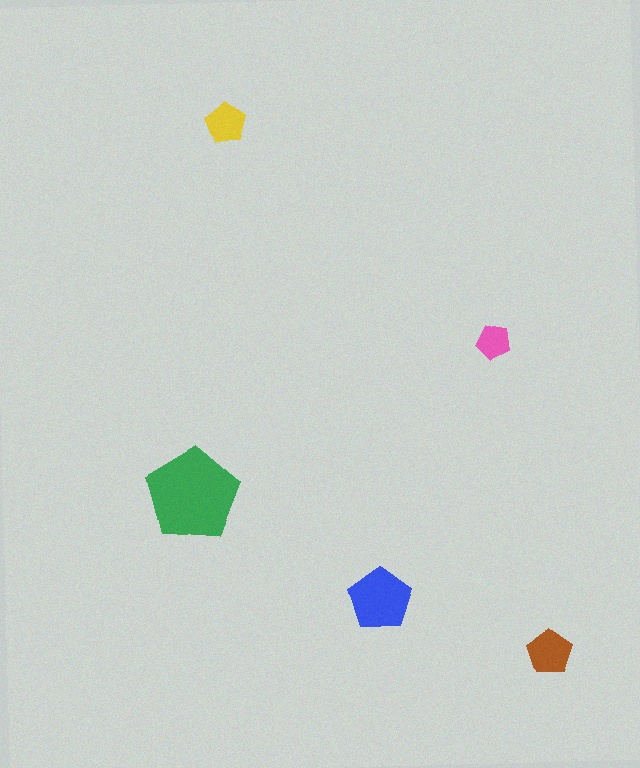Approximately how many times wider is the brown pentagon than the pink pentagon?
About 1.5 times wider.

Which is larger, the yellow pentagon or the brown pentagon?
The brown one.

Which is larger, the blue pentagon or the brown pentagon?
The blue one.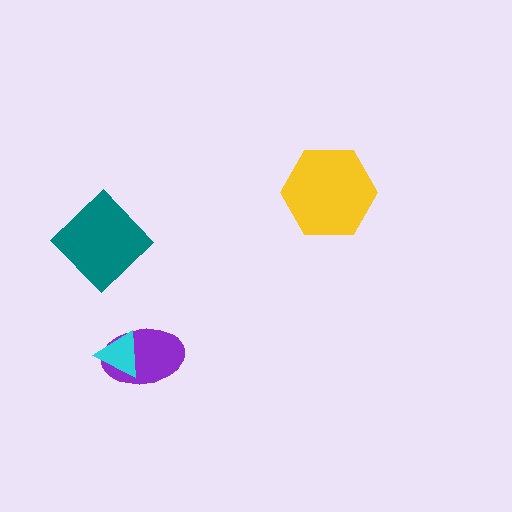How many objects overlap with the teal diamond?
0 objects overlap with the teal diamond.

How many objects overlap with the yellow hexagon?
0 objects overlap with the yellow hexagon.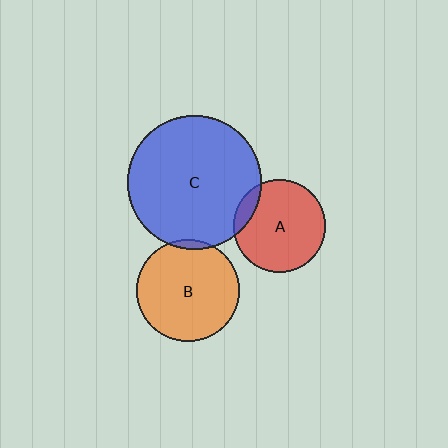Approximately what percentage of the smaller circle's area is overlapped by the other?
Approximately 5%.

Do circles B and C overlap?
Yes.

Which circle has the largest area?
Circle C (blue).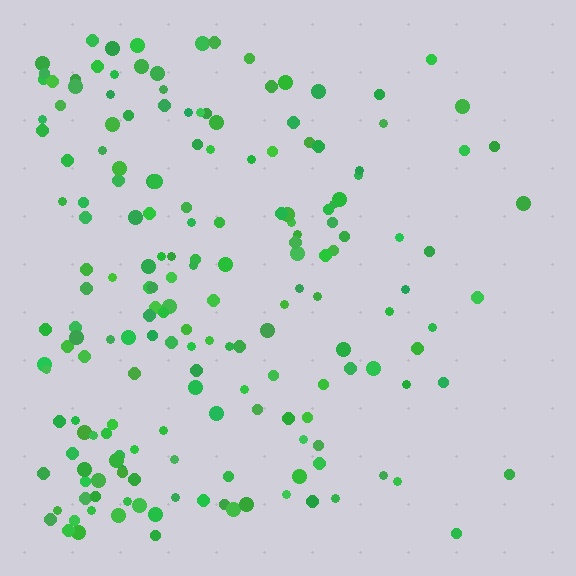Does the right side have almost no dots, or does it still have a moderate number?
Still a moderate number, just noticeably fewer than the left.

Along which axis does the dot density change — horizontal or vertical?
Horizontal.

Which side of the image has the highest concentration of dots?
The left.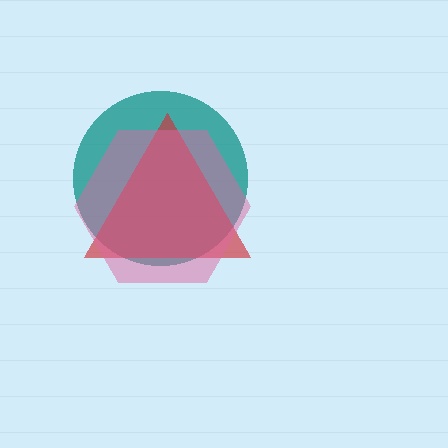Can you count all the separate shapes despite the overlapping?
Yes, there are 3 separate shapes.